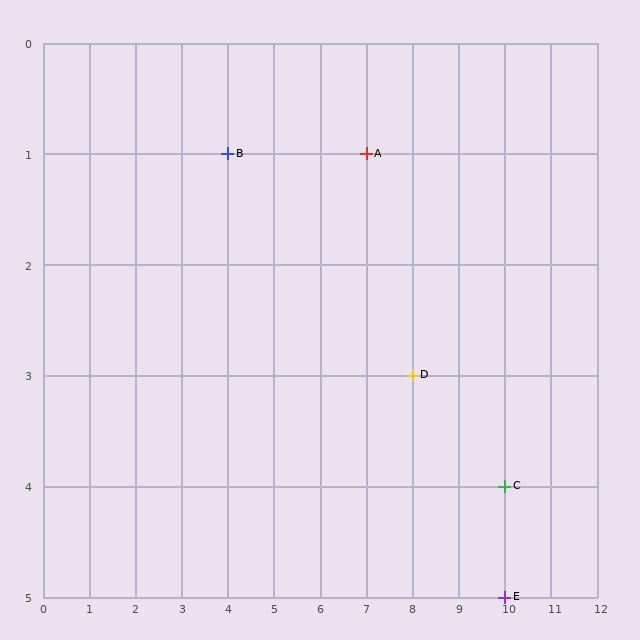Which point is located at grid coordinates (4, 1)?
Point B is at (4, 1).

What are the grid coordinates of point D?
Point D is at grid coordinates (8, 3).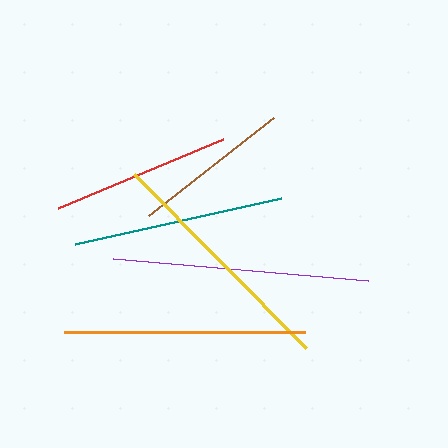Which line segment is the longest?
The purple line is the longest at approximately 256 pixels.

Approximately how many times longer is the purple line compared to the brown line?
The purple line is approximately 1.6 times the length of the brown line.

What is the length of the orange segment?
The orange segment is approximately 241 pixels long.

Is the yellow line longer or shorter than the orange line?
The yellow line is longer than the orange line.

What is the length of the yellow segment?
The yellow segment is approximately 245 pixels long.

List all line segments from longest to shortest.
From longest to shortest: purple, yellow, orange, teal, red, brown.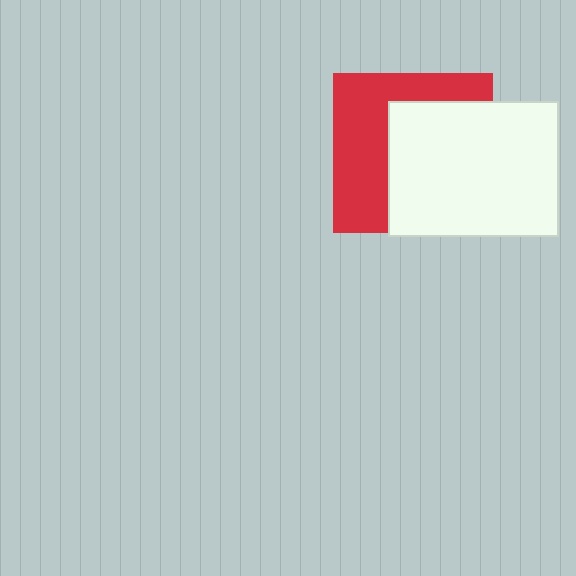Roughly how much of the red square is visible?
About half of it is visible (roughly 45%).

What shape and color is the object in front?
The object in front is a white rectangle.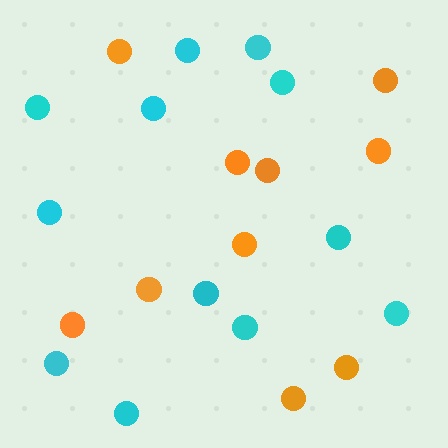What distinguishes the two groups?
There are 2 groups: one group of orange circles (10) and one group of cyan circles (12).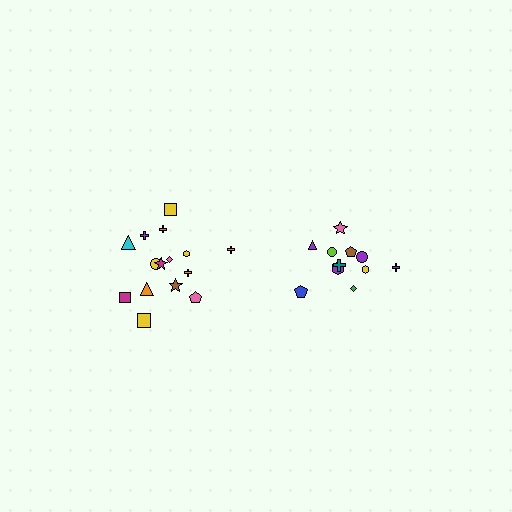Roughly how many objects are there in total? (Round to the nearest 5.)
Roughly 25 objects in total.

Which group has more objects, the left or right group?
The left group.